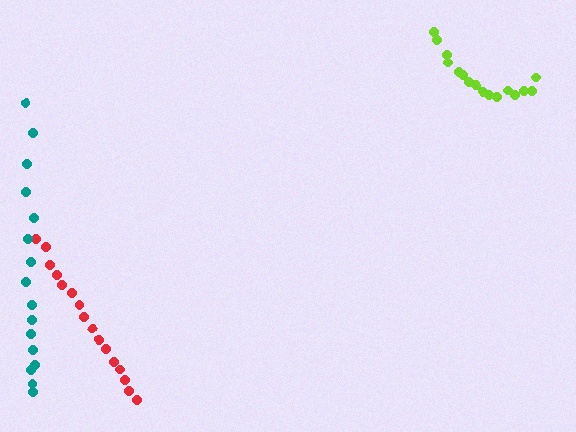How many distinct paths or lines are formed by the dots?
There are 3 distinct paths.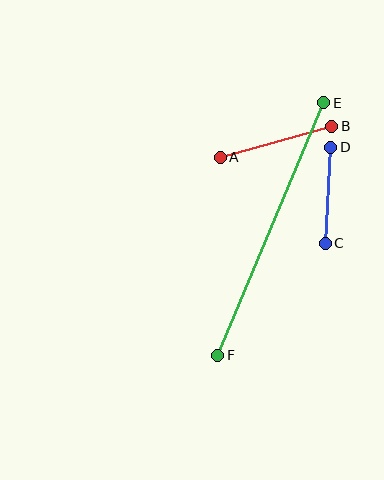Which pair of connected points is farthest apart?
Points E and F are farthest apart.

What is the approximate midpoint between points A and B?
The midpoint is at approximately (276, 142) pixels.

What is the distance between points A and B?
The distance is approximately 116 pixels.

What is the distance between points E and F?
The distance is approximately 274 pixels.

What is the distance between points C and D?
The distance is approximately 96 pixels.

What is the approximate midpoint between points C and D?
The midpoint is at approximately (328, 195) pixels.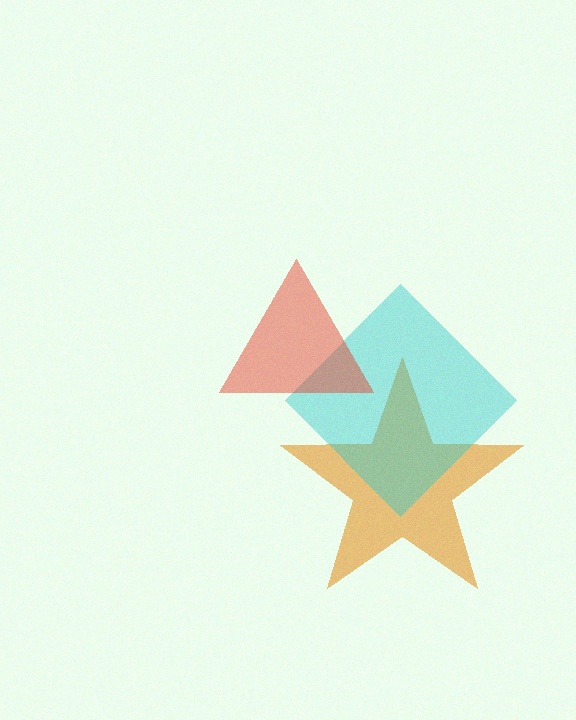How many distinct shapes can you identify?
There are 3 distinct shapes: an orange star, a cyan diamond, a red triangle.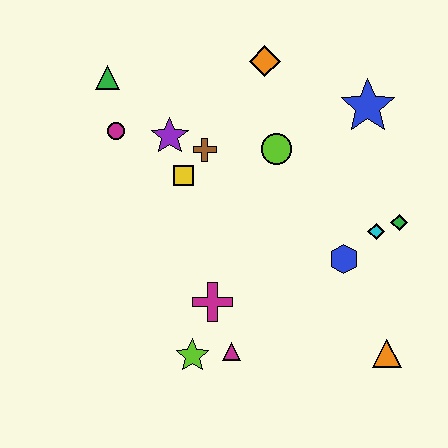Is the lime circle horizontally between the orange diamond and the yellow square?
No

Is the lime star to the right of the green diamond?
No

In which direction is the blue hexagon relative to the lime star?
The blue hexagon is to the right of the lime star.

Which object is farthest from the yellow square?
The orange triangle is farthest from the yellow square.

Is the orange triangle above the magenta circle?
No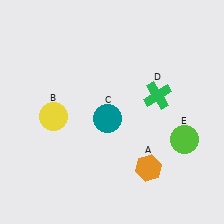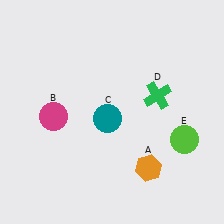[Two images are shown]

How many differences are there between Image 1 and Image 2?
There is 1 difference between the two images.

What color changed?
The circle (B) changed from yellow in Image 1 to magenta in Image 2.